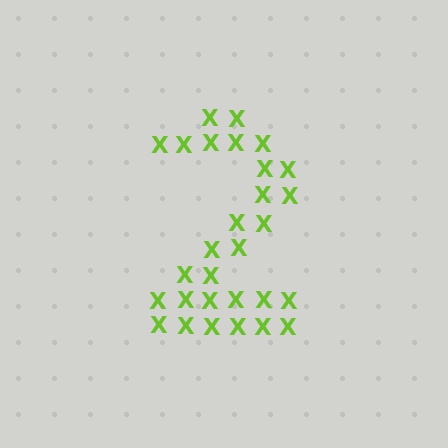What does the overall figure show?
The overall figure shows the digit 2.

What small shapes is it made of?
It is made of small letter X's.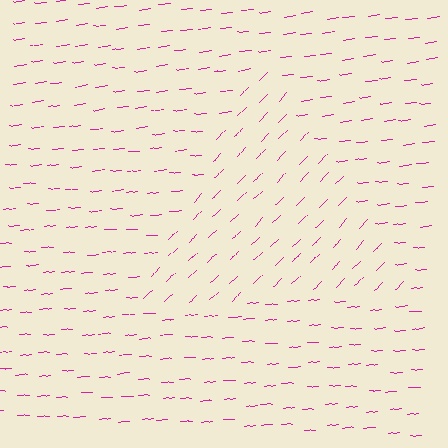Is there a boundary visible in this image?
Yes, there is a texture boundary formed by a change in line orientation.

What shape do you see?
I see a triangle.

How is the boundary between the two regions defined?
The boundary is defined purely by a change in line orientation (approximately 40 degrees difference). All lines are the same color and thickness.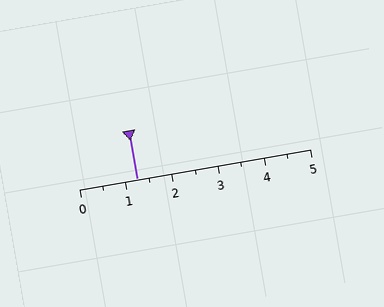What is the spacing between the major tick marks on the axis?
The major ticks are spaced 1 apart.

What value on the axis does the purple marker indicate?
The marker indicates approximately 1.2.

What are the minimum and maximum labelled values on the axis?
The axis runs from 0 to 5.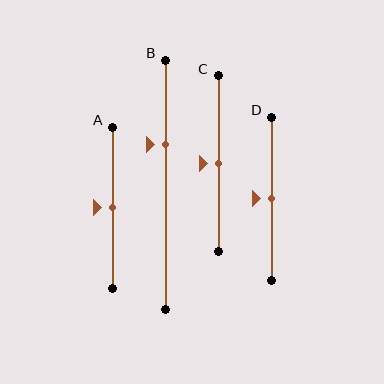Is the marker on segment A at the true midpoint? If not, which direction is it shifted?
Yes, the marker on segment A is at the true midpoint.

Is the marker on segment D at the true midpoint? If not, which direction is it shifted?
Yes, the marker on segment D is at the true midpoint.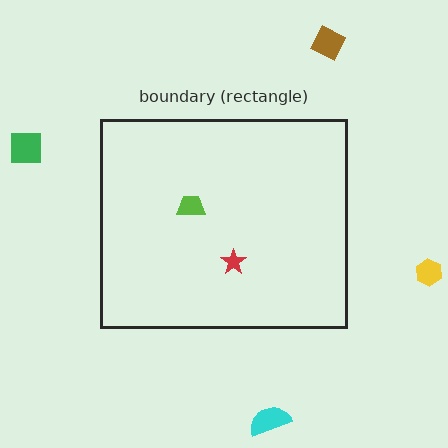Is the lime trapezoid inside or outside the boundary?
Inside.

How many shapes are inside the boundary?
2 inside, 4 outside.